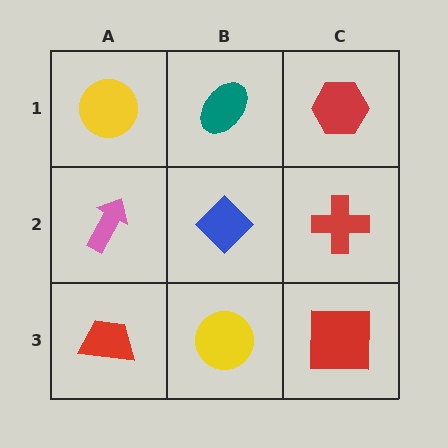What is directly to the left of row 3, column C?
A yellow circle.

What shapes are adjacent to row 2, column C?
A red hexagon (row 1, column C), a red square (row 3, column C), a blue diamond (row 2, column B).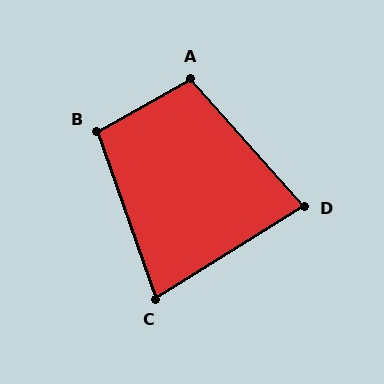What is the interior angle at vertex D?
Approximately 80 degrees (acute).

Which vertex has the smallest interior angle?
C, at approximately 78 degrees.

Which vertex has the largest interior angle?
A, at approximately 102 degrees.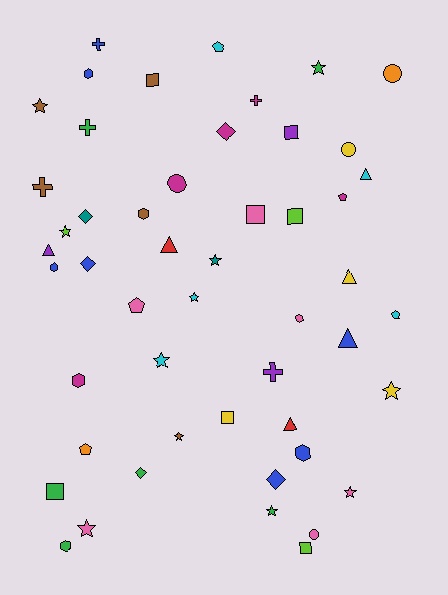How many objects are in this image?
There are 50 objects.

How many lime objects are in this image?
There are 3 lime objects.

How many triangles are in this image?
There are 6 triangles.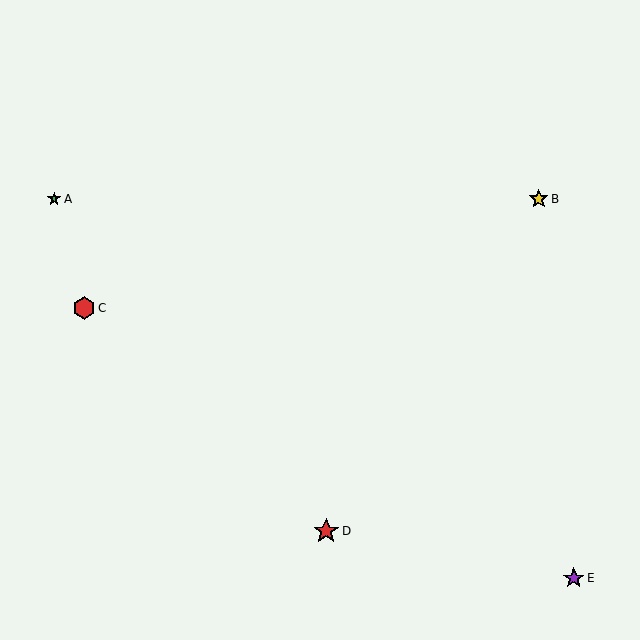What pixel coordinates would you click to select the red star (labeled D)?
Click at (326, 531) to select the red star D.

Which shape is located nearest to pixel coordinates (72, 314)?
The red hexagon (labeled C) at (84, 308) is nearest to that location.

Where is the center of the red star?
The center of the red star is at (326, 531).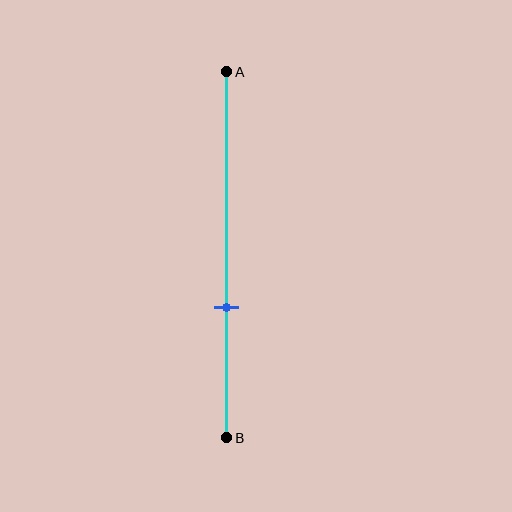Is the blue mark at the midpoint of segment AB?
No, the mark is at about 65% from A, not at the 50% midpoint.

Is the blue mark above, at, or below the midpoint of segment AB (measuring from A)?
The blue mark is below the midpoint of segment AB.